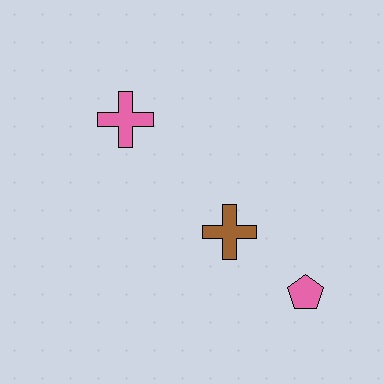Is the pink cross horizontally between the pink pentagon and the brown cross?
No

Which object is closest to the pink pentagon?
The brown cross is closest to the pink pentagon.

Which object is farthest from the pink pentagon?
The pink cross is farthest from the pink pentagon.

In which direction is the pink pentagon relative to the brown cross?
The pink pentagon is to the right of the brown cross.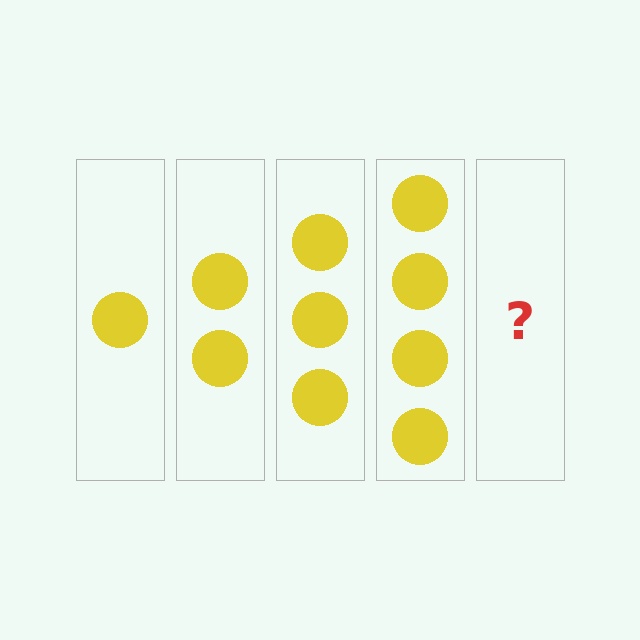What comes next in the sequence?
The next element should be 5 circles.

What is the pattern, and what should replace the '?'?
The pattern is that each step adds one more circle. The '?' should be 5 circles.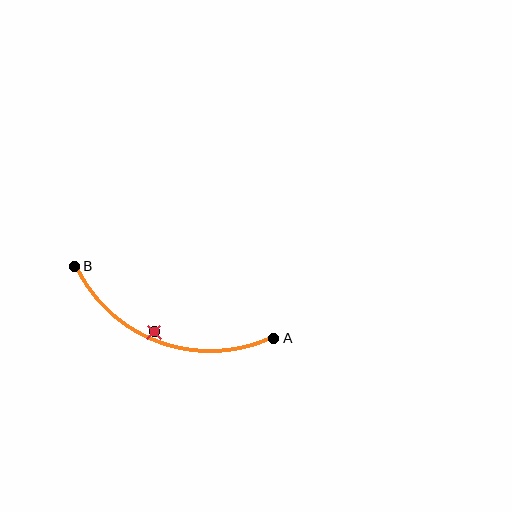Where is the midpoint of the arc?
The arc midpoint is the point on the curve farthest from the straight line joining A and B. It sits below that line.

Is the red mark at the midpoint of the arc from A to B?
No — the red mark does not lie on the arc at all. It sits slightly inside the curve.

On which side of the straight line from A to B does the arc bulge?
The arc bulges below the straight line connecting A and B.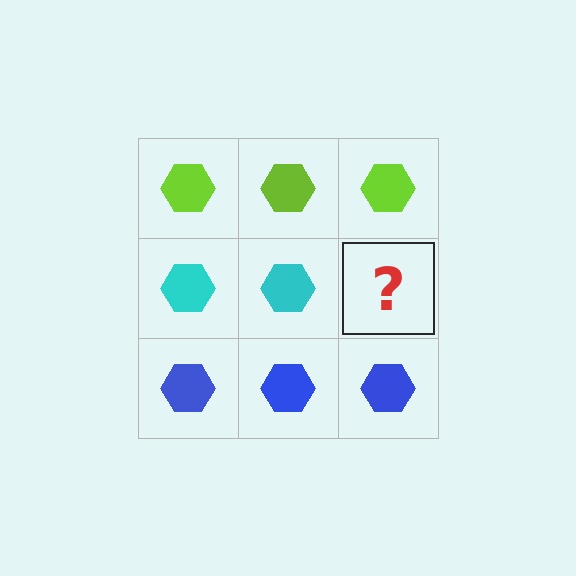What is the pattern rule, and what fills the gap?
The rule is that each row has a consistent color. The gap should be filled with a cyan hexagon.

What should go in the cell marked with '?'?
The missing cell should contain a cyan hexagon.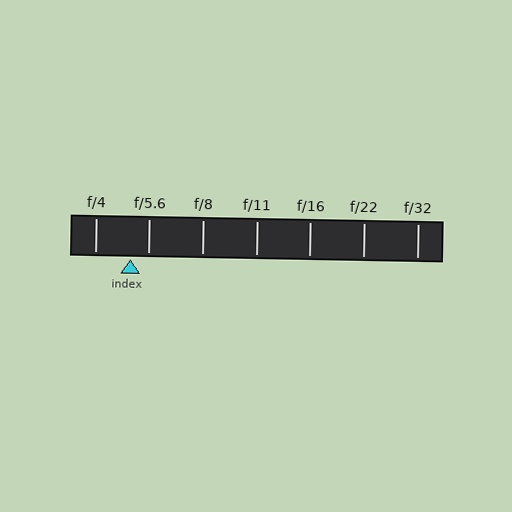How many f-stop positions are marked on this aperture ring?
There are 7 f-stop positions marked.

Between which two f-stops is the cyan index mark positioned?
The index mark is between f/4 and f/5.6.